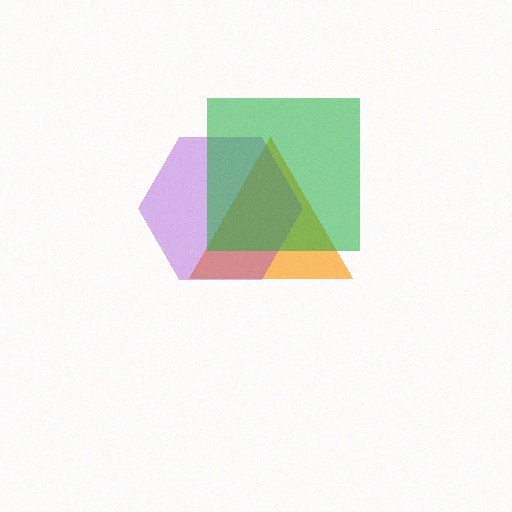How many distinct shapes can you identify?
There are 3 distinct shapes: an orange triangle, a purple hexagon, a green square.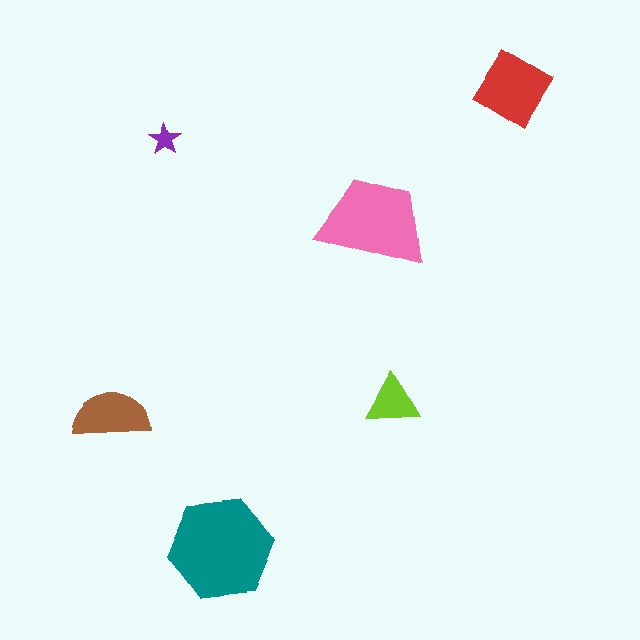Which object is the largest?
The teal hexagon.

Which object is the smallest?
The purple star.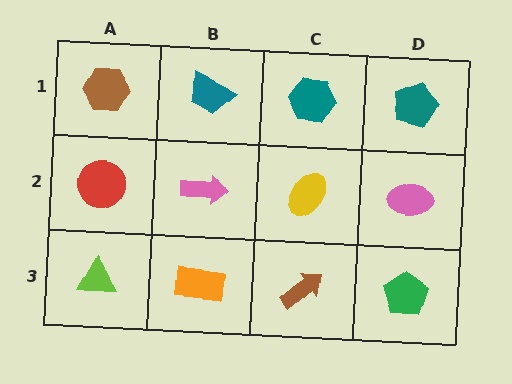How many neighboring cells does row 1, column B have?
3.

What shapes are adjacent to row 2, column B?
A teal trapezoid (row 1, column B), an orange rectangle (row 3, column B), a red circle (row 2, column A), a yellow ellipse (row 2, column C).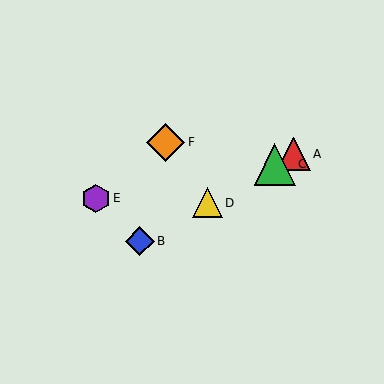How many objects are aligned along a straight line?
4 objects (A, B, C, D) are aligned along a straight line.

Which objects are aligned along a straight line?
Objects A, B, C, D are aligned along a straight line.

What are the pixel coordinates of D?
Object D is at (208, 203).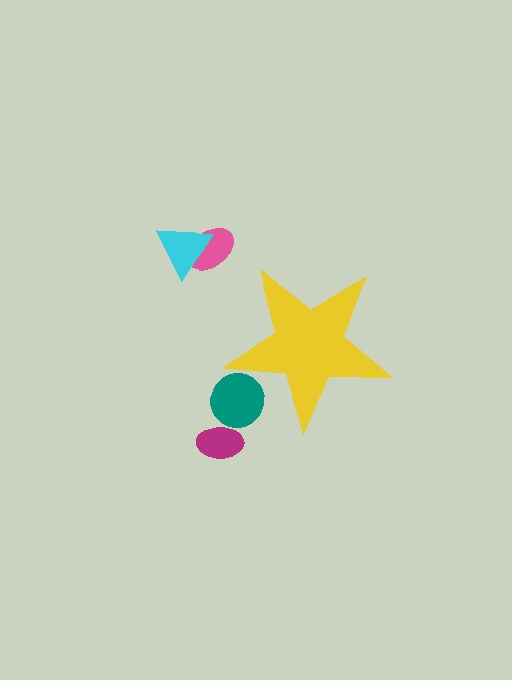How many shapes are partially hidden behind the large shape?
1 shape is partially hidden.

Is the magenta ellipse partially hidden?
No, the magenta ellipse is fully visible.